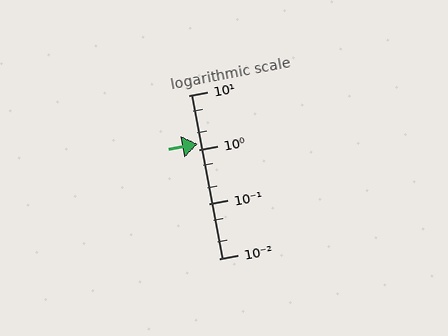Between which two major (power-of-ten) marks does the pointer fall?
The pointer is between 1 and 10.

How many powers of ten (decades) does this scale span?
The scale spans 3 decades, from 0.01 to 10.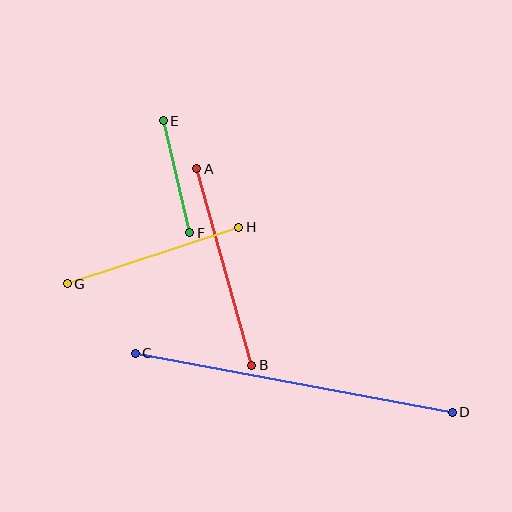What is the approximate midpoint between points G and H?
The midpoint is at approximately (153, 255) pixels.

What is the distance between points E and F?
The distance is approximately 115 pixels.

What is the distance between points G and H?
The distance is approximately 181 pixels.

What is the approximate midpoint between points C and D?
The midpoint is at approximately (294, 383) pixels.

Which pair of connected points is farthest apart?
Points C and D are farthest apart.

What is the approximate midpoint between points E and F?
The midpoint is at approximately (176, 177) pixels.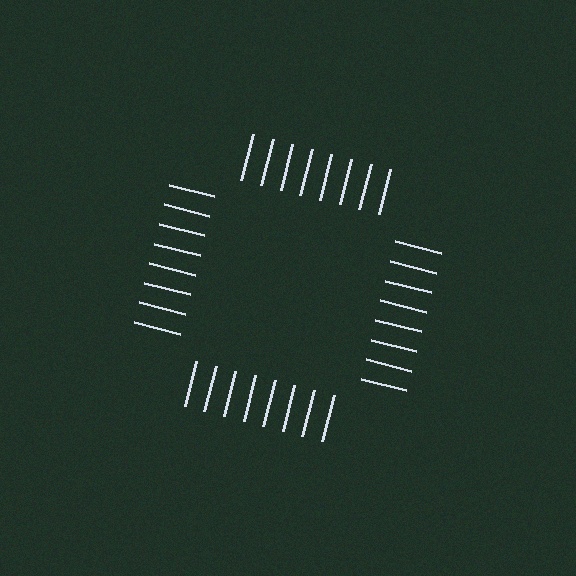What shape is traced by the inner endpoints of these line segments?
An illusory square — the line segments terminate on its edges but no continuous stroke is drawn.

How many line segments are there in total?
32 — 8 along each of the 4 edges.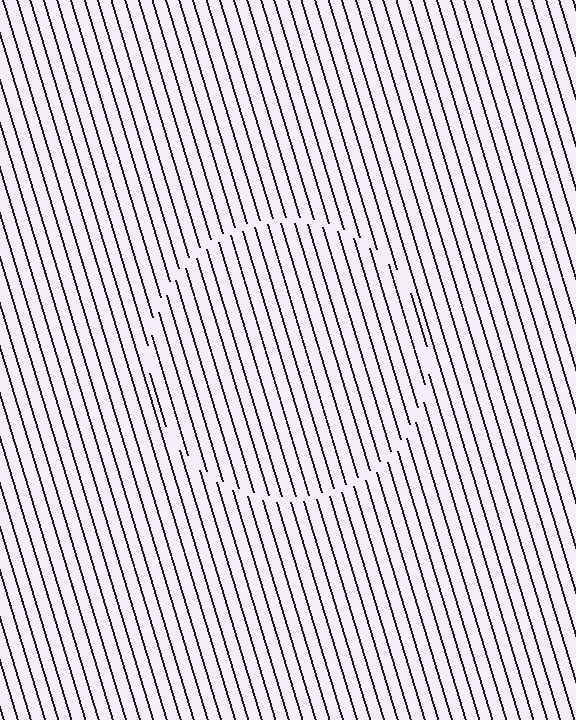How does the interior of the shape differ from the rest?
The interior of the shape contains the same grating, shifted by half a period — the contour is defined by the phase discontinuity where line-ends from the inner and outer gratings abut.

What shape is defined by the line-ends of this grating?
An illusory circle. The interior of the shape contains the same grating, shifted by half a period — the contour is defined by the phase discontinuity where line-ends from the inner and outer gratings abut.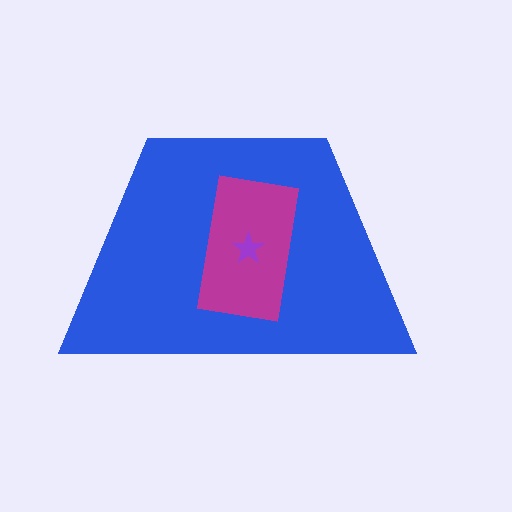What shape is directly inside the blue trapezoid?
The magenta rectangle.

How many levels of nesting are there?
3.